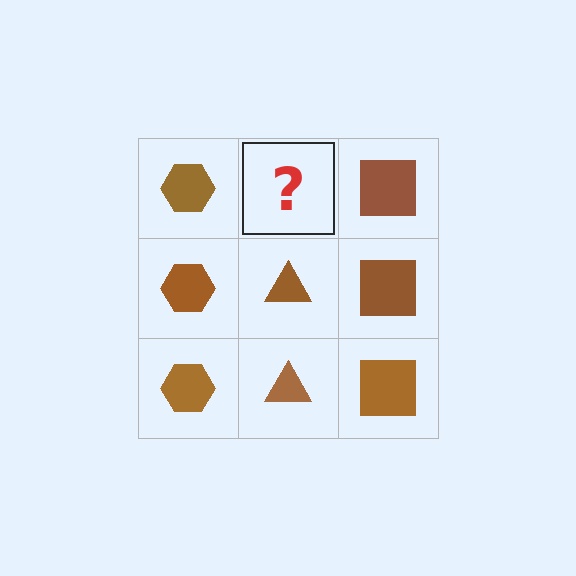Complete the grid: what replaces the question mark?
The question mark should be replaced with a brown triangle.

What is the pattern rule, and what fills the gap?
The rule is that each column has a consistent shape. The gap should be filled with a brown triangle.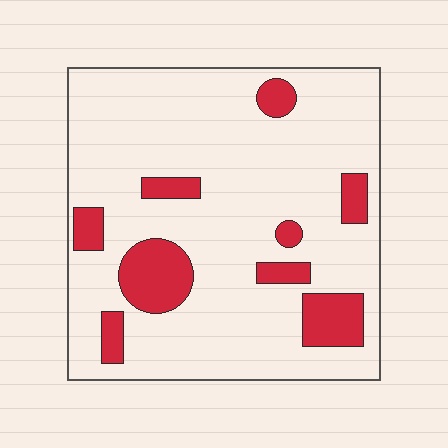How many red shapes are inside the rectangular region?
9.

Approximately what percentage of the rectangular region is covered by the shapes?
Approximately 15%.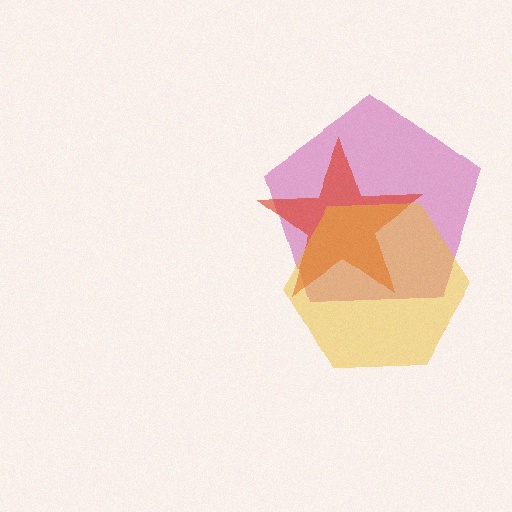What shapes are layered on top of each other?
The layered shapes are: a magenta pentagon, a red star, a yellow hexagon.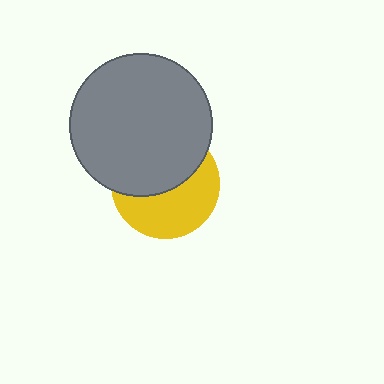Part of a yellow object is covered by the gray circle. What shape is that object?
It is a circle.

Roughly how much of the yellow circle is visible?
About half of it is visible (roughly 49%).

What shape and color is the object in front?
The object in front is a gray circle.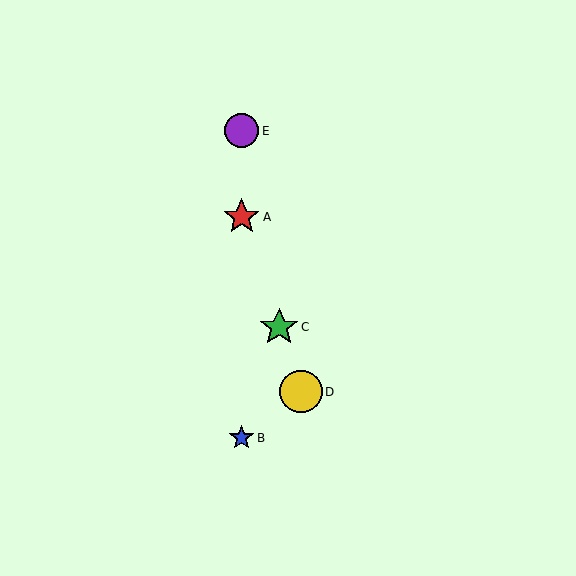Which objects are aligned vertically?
Objects A, B, E are aligned vertically.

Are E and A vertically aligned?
Yes, both are at x≈242.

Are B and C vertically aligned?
No, B is at x≈242 and C is at x≈279.